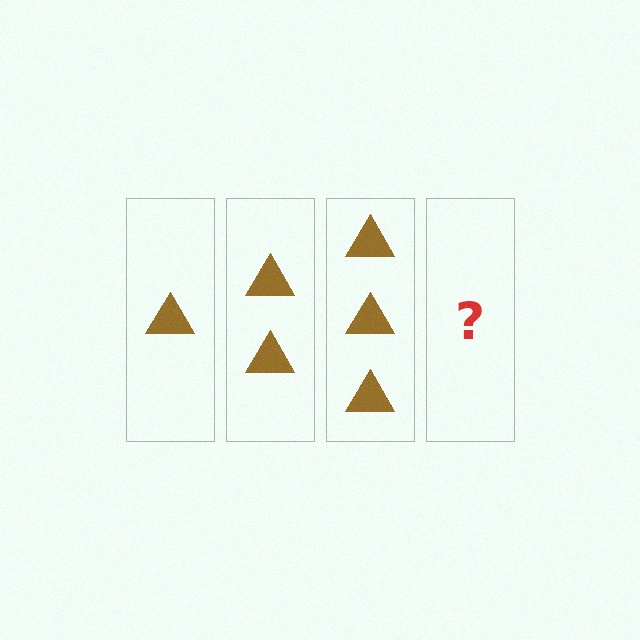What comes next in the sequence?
The next element should be 4 triangles.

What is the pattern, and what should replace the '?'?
The pattern is that each step adds one more triangle. The '?' should be 4 triangles.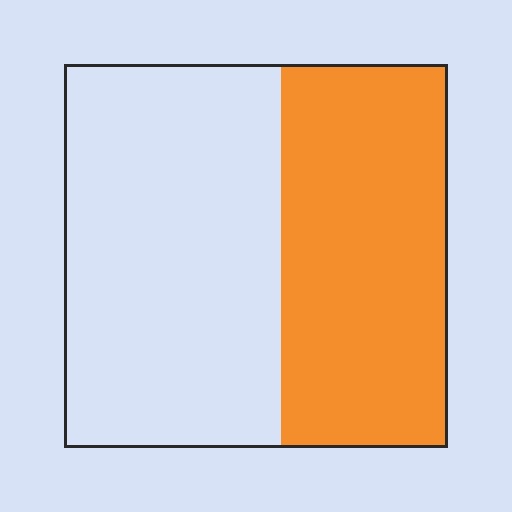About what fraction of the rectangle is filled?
About two fifths (2/5).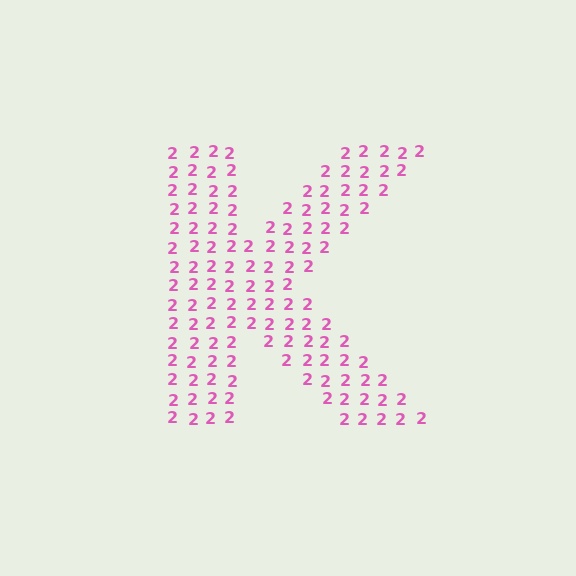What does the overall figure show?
The overall figure shows the letter K.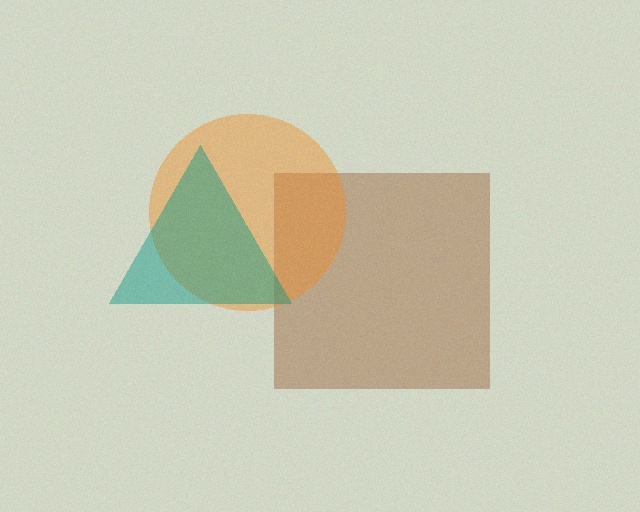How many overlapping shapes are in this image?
There are 3 overlapping shapes in the image.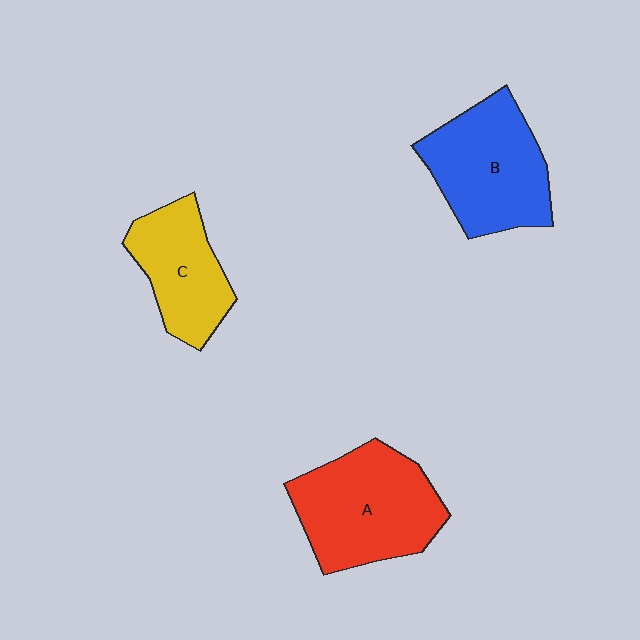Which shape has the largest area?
Shape A (red).